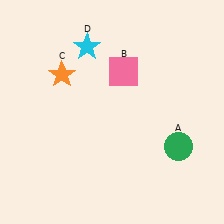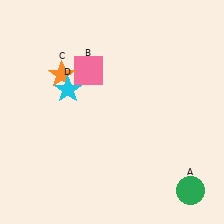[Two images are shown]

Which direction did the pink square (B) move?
The pink square (B) moved left.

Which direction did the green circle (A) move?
The green circle (A) moved down.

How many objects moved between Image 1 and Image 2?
3 objects moved between the two images.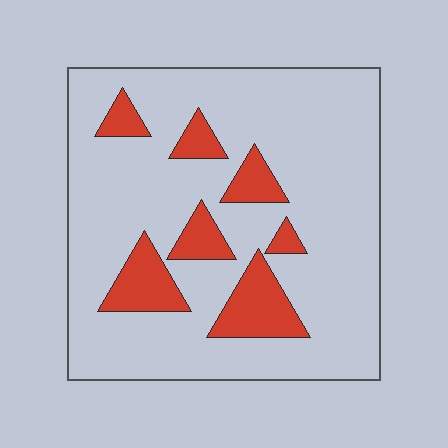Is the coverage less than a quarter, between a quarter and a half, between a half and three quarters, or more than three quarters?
Less than a quarter.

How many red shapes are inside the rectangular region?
7.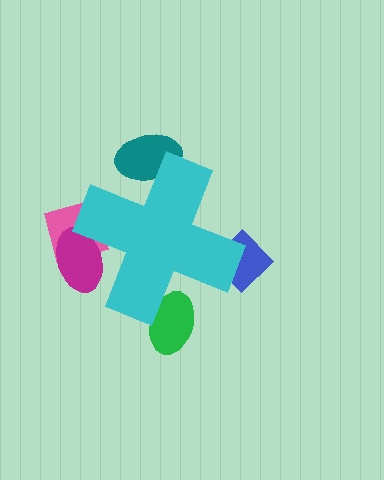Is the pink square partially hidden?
Yes, the pink square is partially hidden behind the cyan cross.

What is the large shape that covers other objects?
A cyan cross.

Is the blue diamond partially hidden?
Yes, the blue diamond is partially hidden behind the cyan cross.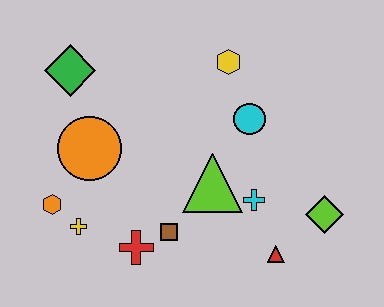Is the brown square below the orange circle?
Yes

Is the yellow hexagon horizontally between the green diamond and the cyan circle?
Yes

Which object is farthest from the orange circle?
The lime diamond is farthest from the orange circle.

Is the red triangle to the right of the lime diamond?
No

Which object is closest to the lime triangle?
The cyan cross is closest to the lime triangle.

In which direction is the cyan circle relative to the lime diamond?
The cyan circle is above the lime diamond.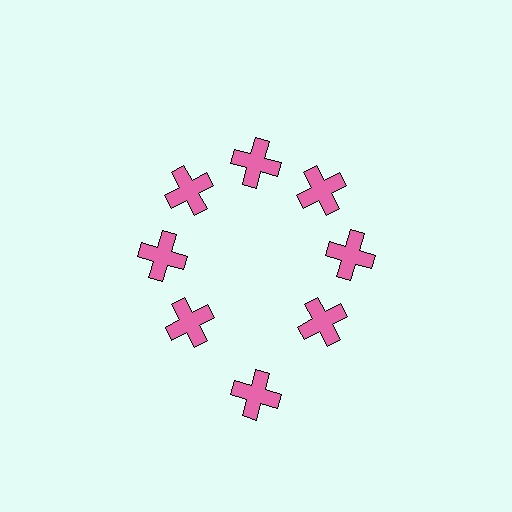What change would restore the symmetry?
The symmetry would be restored by moving it inward, back onto the ring so that all 8 crosses sit at equal angles and equal distance from the center.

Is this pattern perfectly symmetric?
No. The 8 pink crosses are arranged in a ring, but one element near the 6 o'clock position is pushed outward from the center, breaking the 8-fold rotational symmetry.